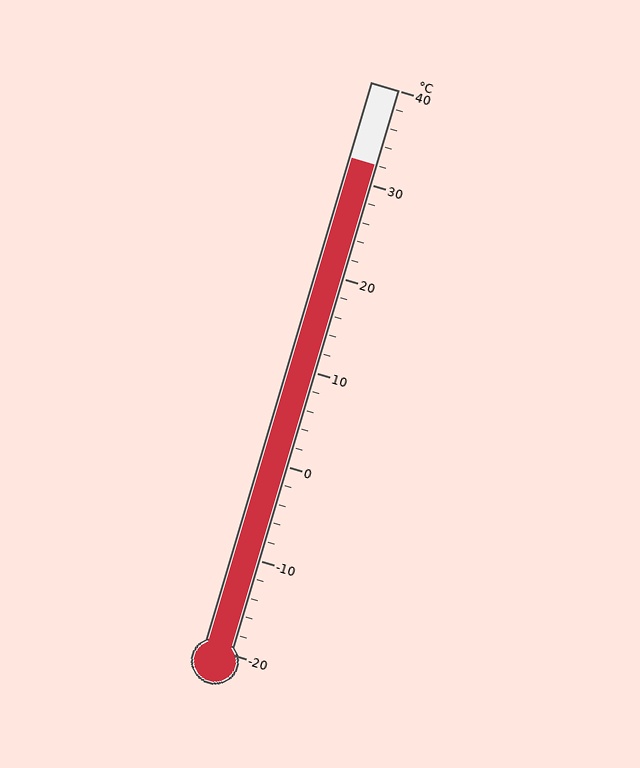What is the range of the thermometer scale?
The thermometer scale ranges from -20°C to 40°C.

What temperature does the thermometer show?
The thermometer shows approximately 32°C.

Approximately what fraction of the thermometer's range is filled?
The thermometer is filled to approximately 85% of its range.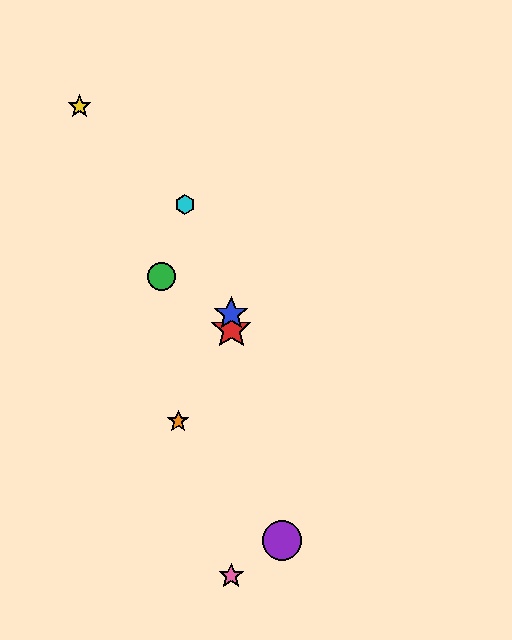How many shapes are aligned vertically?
3 shapes (the red star, the blue star, the pink star) are aligned vertically.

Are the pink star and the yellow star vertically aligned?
No, the pink star is at x≈232 and the yellow star is at x≈79.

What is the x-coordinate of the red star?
The red star is at x≈231.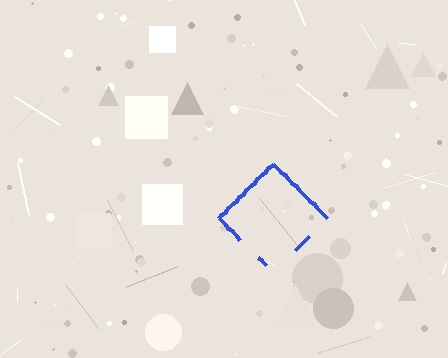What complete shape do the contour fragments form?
The contour fragments form a diamond.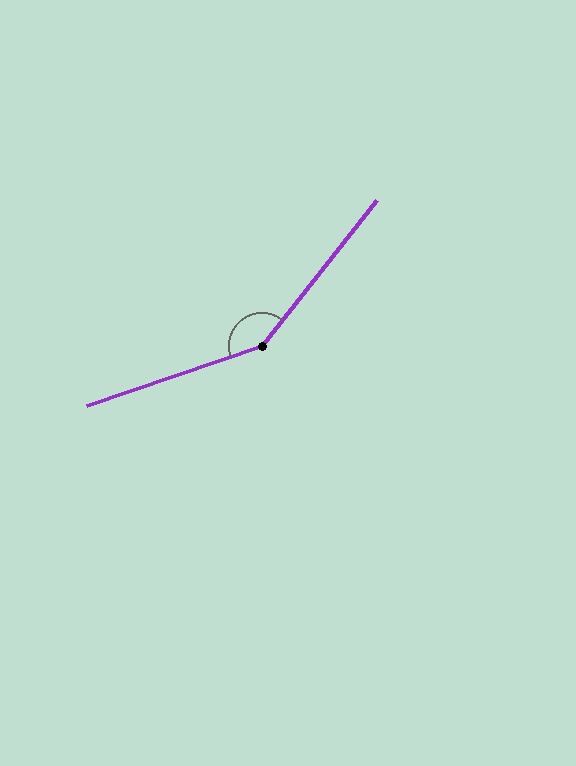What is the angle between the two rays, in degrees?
Approximately 147 degrees.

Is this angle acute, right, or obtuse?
It is obtuse.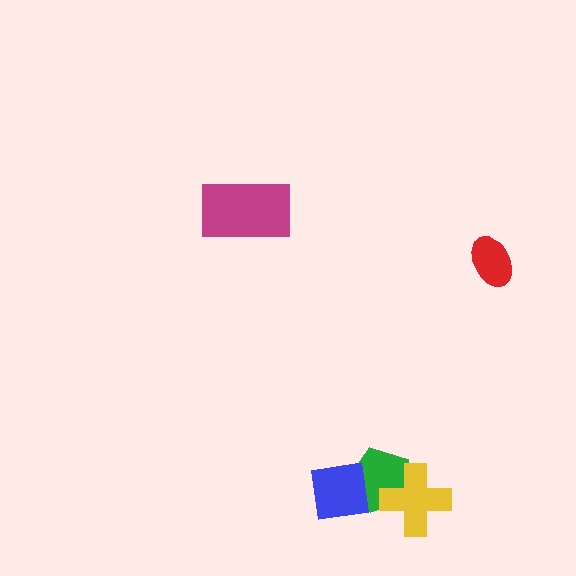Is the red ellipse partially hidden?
No, no other shape covers it.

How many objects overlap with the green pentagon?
2 objects overlap with the green pentagon.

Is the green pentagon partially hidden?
Yes, it is partially covered by another shape.